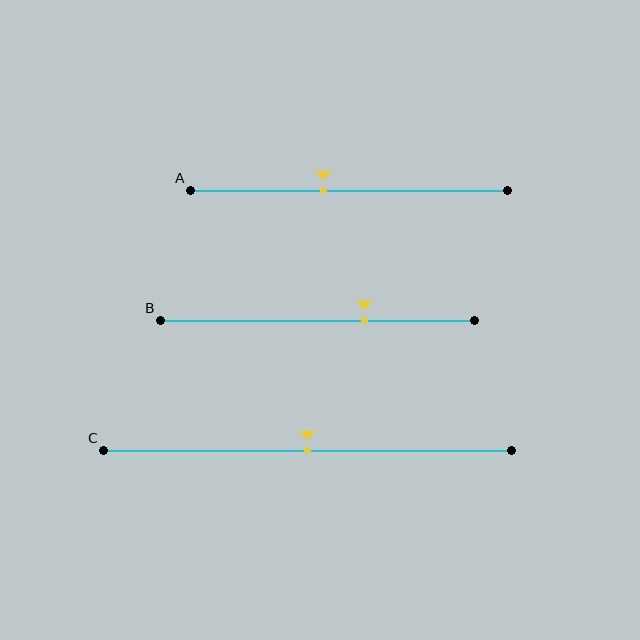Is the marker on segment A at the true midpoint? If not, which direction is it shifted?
No, the marker on segment A is shifted to the left by about 8% of the segment length.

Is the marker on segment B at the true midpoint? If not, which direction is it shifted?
No, the marker on segment B is shifted to the right by about 15% of the segment length.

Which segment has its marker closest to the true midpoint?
Segment C has its marker closest to the true midpoint.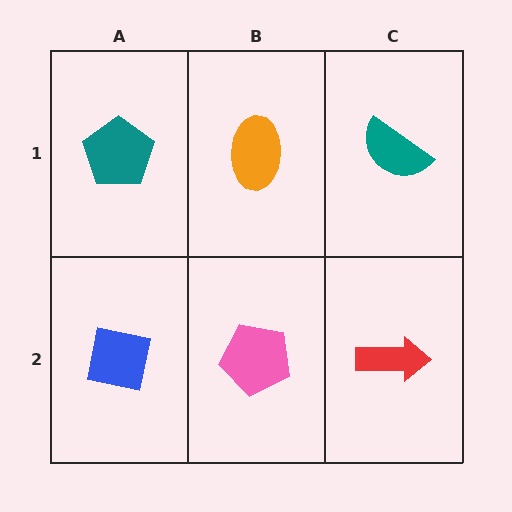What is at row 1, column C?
A teal semicircle.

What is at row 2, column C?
A red arrow.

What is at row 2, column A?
A blue square.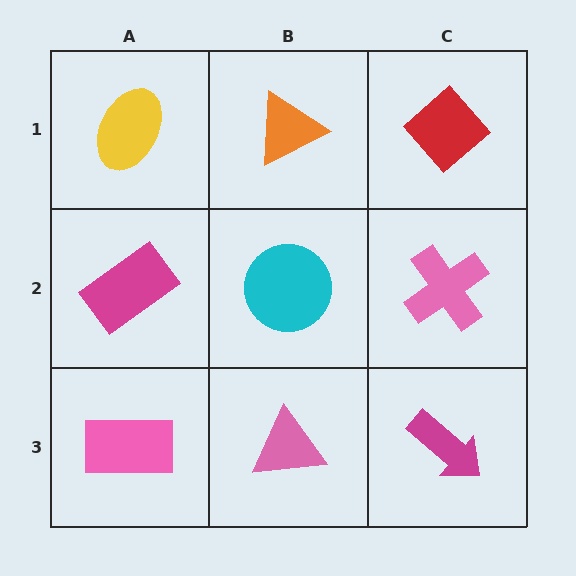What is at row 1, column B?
An orange triangle.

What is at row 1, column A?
A yellow ellipse.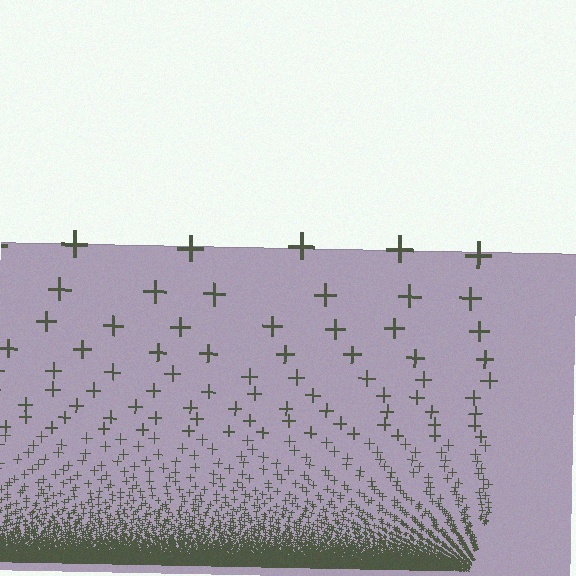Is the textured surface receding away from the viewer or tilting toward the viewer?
The surface appears to tilt toward the viewer. Texture elements get larger and sparser toward the top.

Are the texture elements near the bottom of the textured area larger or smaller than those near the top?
Smaller. The gradient is inverted — elements near the bottom are smaller and denser.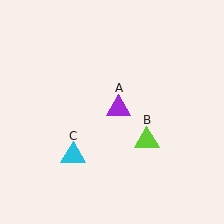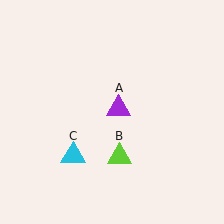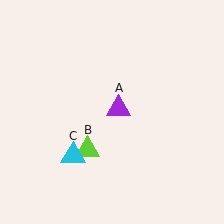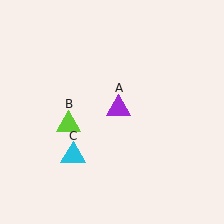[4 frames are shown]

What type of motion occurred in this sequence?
The lime triangle (object B) rotated clockwise around the center of the scene.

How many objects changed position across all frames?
1 object changed position: lime triangle (object B).